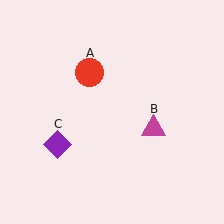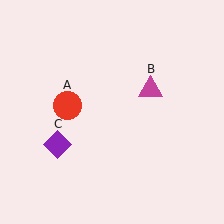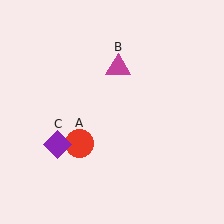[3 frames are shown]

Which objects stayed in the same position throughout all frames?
Purple diamond (object C) remained stationary.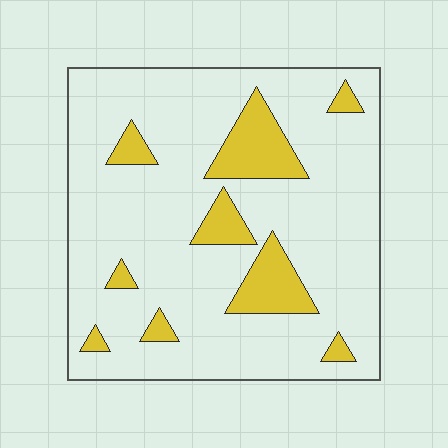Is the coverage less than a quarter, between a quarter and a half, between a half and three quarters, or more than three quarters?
Less than a quarter.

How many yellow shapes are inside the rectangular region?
9.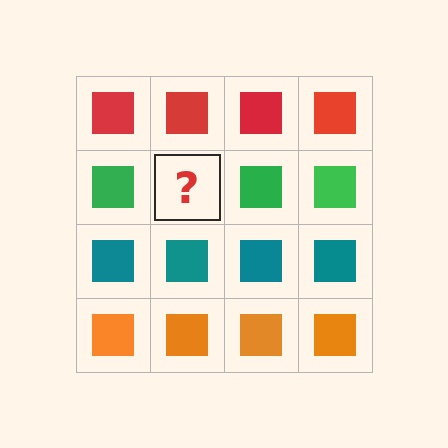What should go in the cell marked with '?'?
The missing cell should contain a green square.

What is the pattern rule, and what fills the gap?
The rule is that each row has a consistent color. The gap should be filled with a green square.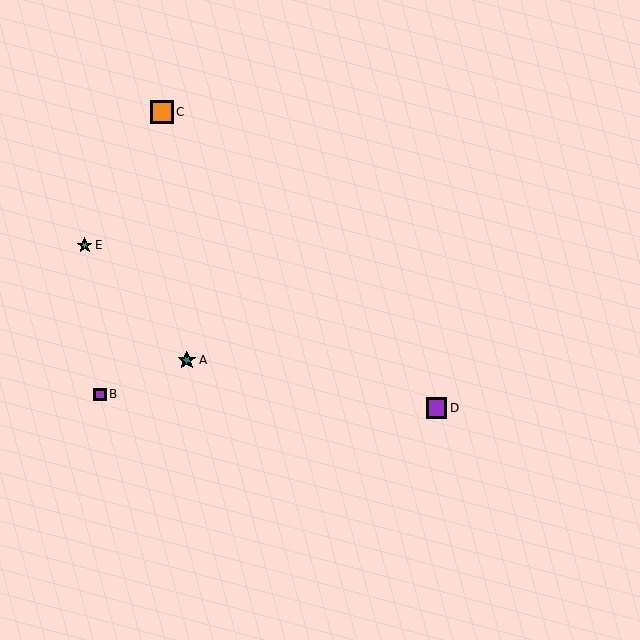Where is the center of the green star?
The center of the green star is at (85, 245).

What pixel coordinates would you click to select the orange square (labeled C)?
Click at (162, 112) to select the orange square C.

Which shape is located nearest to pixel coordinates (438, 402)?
The purple square (labeled D) at (436, 408) is nearest to that location.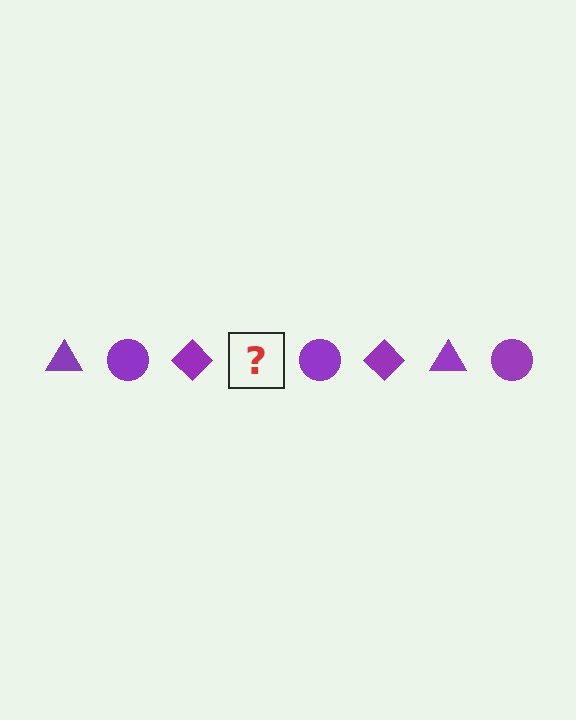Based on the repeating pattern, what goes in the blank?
The blank should be a purple triangle.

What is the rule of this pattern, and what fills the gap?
The rule is that the pattern cycles through triangle, circle, diamond shapes in purple. The gap should be filled with a purple triangle.